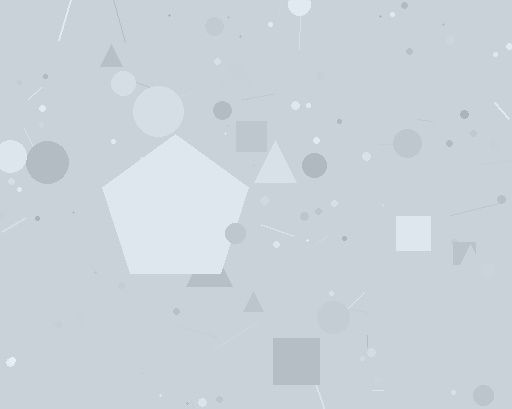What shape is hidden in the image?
A pentagon is hidden in the image.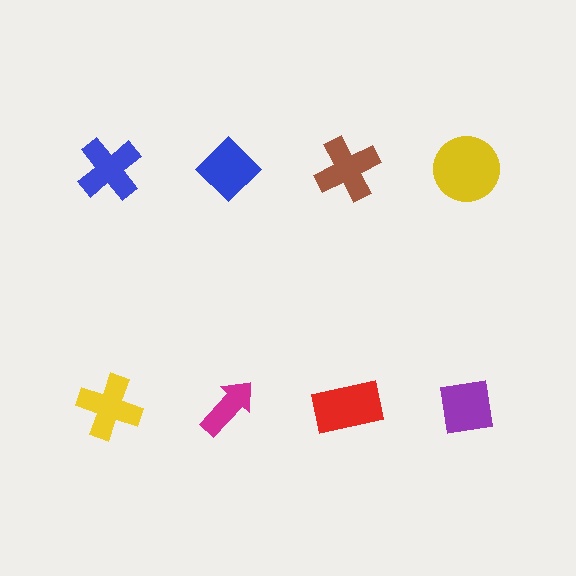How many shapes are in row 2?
4 shapes.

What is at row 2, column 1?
A yellow cross.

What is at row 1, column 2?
A blue diamond.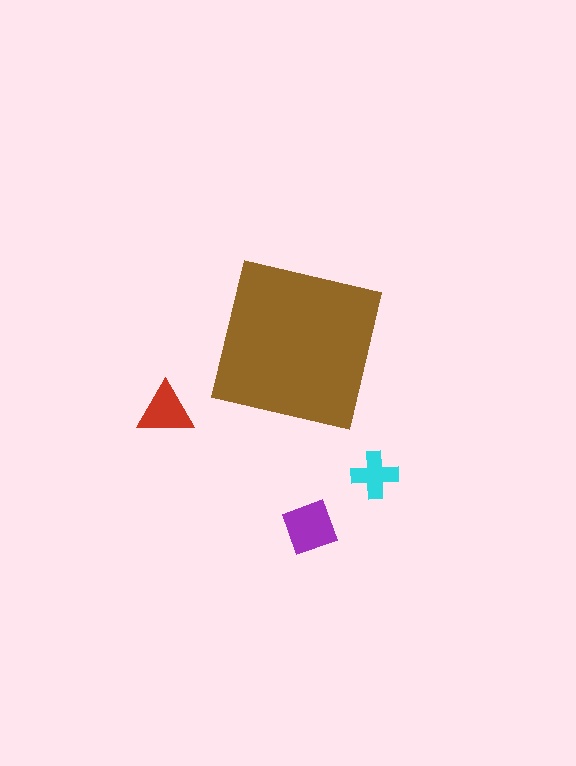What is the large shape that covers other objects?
A brown square.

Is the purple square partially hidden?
No, the purple square is fully visible.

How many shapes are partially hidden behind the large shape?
0 shapes are partially hidden.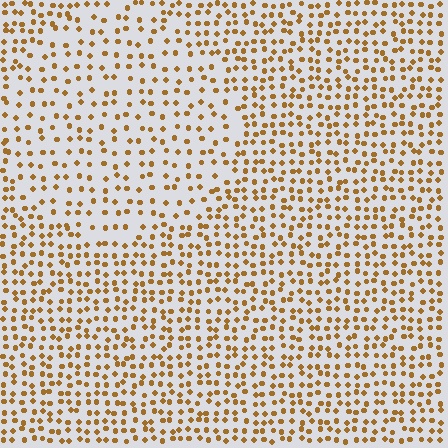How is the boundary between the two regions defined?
The boundary is defined by a change in element density (approximately 1.7x ratio). All elements are the same color, size, and shape.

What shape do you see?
I see a circle.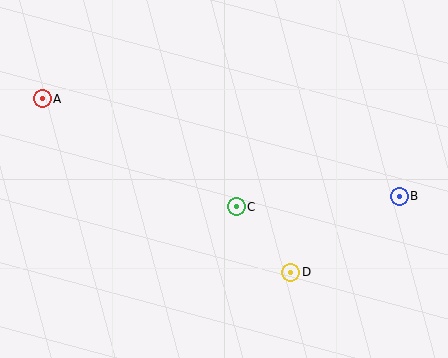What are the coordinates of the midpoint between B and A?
The midpoint between B and A is at (221, 148).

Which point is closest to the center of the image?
Point C at (236, 207) is closest to the center.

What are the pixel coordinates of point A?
Point A is at (42, 99).